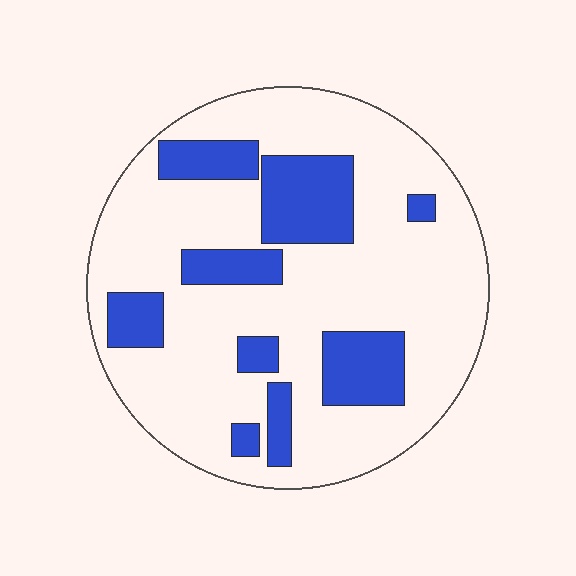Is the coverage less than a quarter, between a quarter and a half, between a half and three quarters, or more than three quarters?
Less than a quarter.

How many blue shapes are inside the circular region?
9.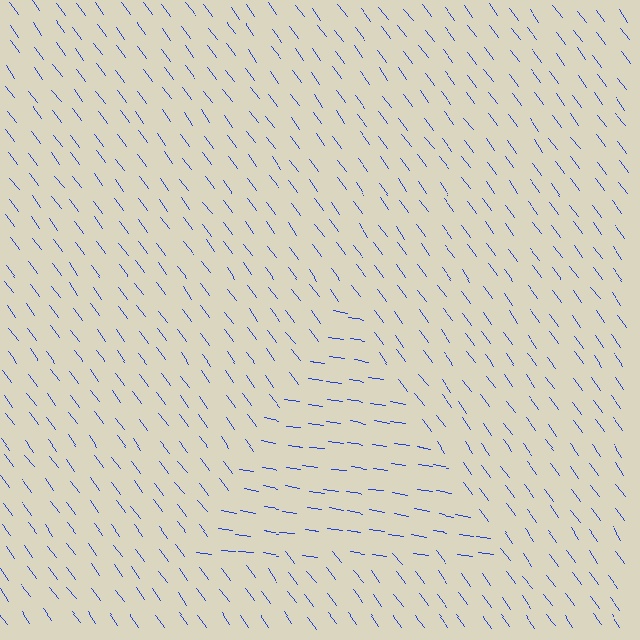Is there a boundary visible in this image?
Yes, there is a texture boundary formed by a change in line orientation.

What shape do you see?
I see a triangle.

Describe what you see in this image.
The image is filled with small blue line segments. A triangle region in the image has lines oriented differently from the surrounding lines, creating a visible texture boundary.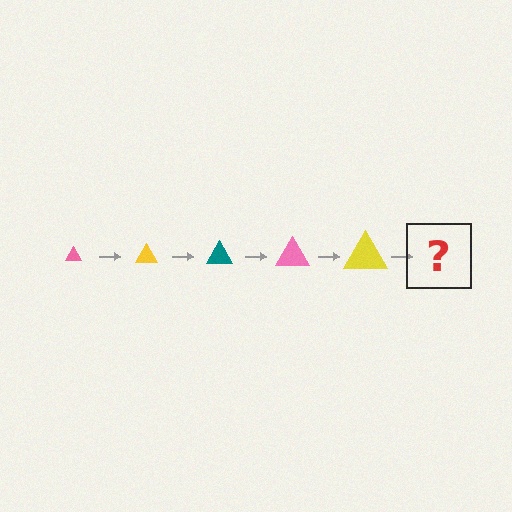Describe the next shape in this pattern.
It should be a teal triangle, larger than the previous one.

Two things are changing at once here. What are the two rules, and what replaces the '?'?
The two rules are that the triangle grows larger each step and the color cycles through pink, yellow, and teal. The '?' should be a teal triangle, larger than the previous one.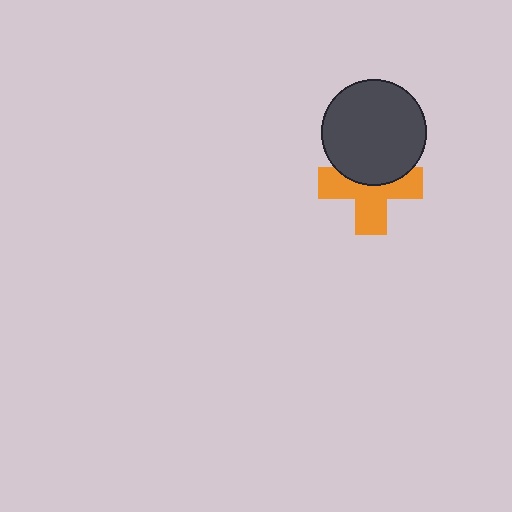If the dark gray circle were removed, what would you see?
You would see the complete orange cross.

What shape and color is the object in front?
The object in front is a dark gray circle.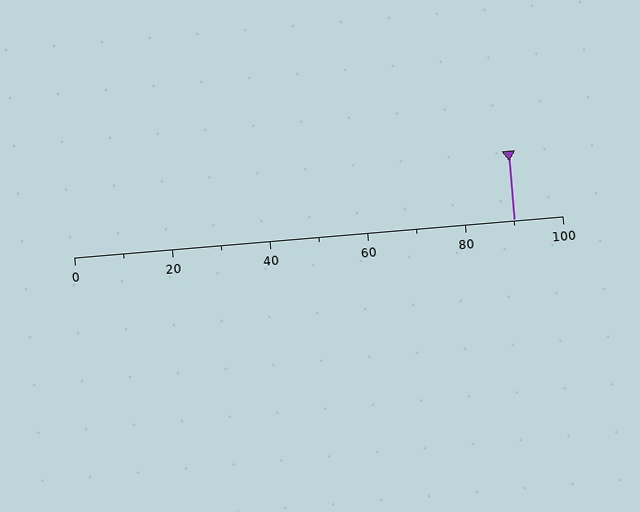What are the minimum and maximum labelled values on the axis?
The axis runs from 0 to 100.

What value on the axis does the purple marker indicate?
The marker indicates approximately 90.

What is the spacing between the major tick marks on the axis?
The major ticks are spaced 20 apart.